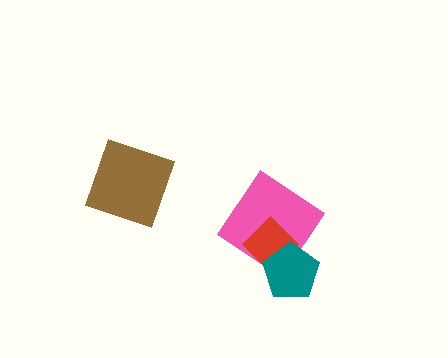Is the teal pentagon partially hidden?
No, no other shape covers it.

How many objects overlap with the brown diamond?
0 objects overlap with the brown diamond.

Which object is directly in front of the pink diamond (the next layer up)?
The red diamond is directly in front of the pink diamond.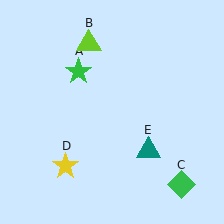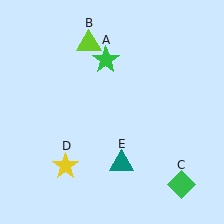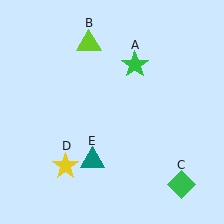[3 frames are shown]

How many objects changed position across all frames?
2 objects changed position: green star (object A), teal triangle (object E).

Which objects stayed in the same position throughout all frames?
Lime triangle (object B) and green diamond (object C) and yellow star (object D) remained stationary.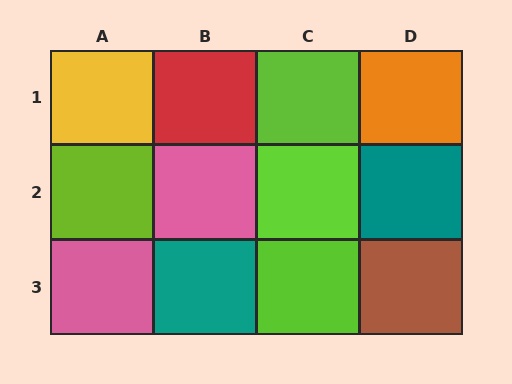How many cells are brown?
1 cell is brown.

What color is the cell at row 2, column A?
Lime.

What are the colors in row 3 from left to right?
Pink, teal, lime, brown.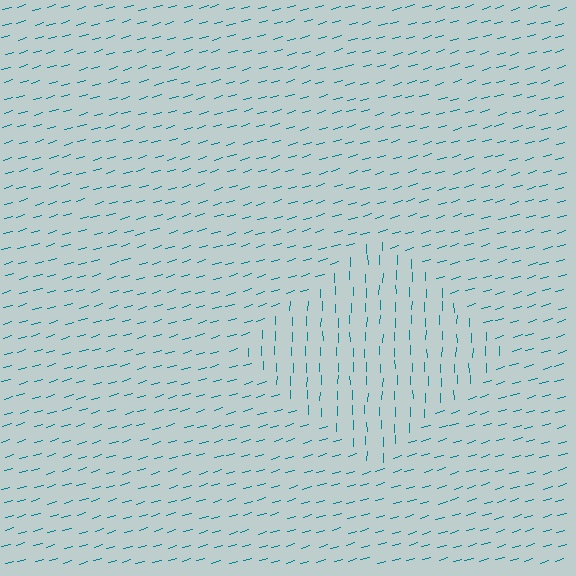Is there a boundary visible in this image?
Yes, there is a texture boundary formed by a change in line orientation.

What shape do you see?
I see a diamond.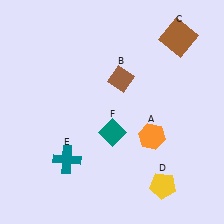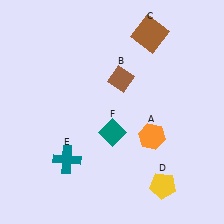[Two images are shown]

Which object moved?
The brown square (C) moved left.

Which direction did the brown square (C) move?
The brown square (C) moved left.